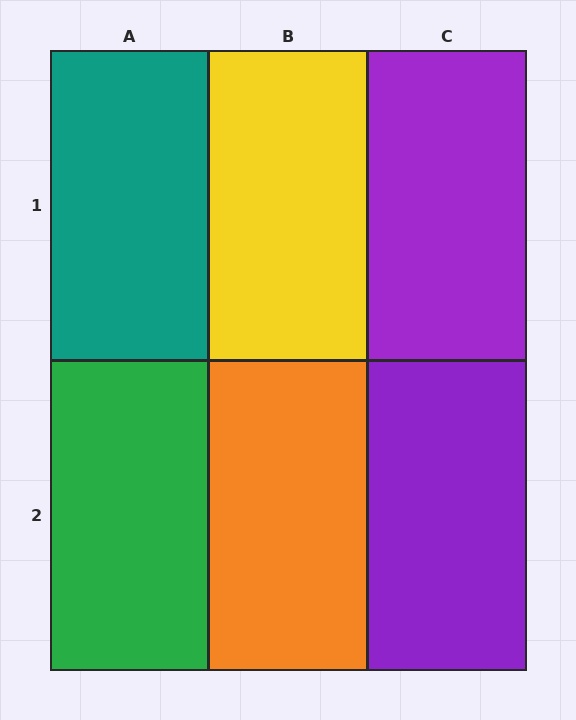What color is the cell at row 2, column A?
Green.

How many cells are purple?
2 cells are purple.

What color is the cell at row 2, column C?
Purple.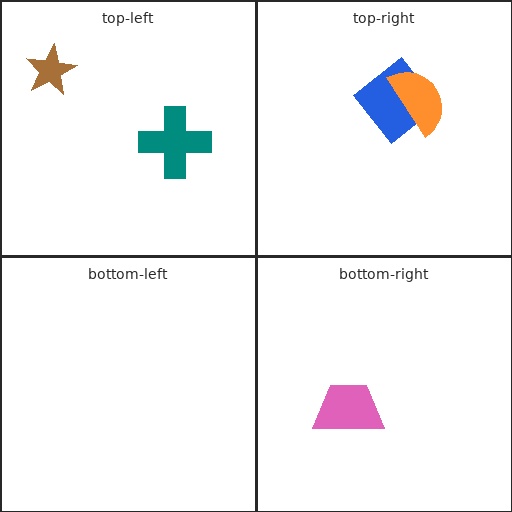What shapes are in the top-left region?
The teal cross, the brown star.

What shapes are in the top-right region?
The blue diamond, the orange semicircle.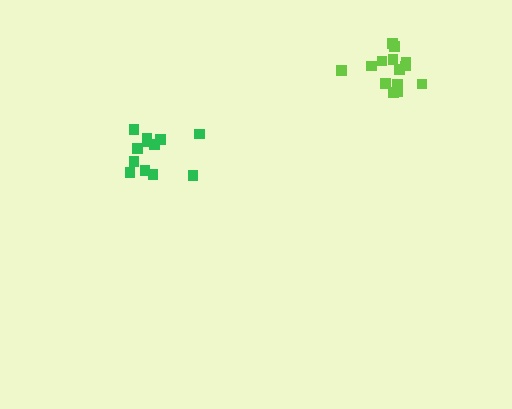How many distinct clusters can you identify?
There are 2 distinct clusters.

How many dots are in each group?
Group 1: 12 dots, Group 2: 14 dots (26 total).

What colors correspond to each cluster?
The clusters are colored: green, lime.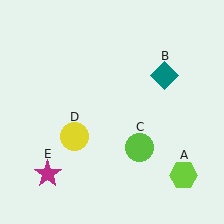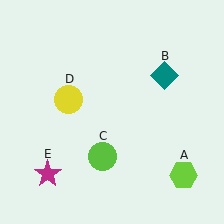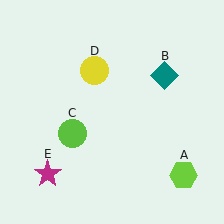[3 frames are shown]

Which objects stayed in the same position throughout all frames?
Lime hexagon (object A) and teal diamond (object B) and magenta star (object E) remained stationary.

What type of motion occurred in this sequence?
The lime circle (object C), yellow circle (object D) rotated clockwise around the center of the scene.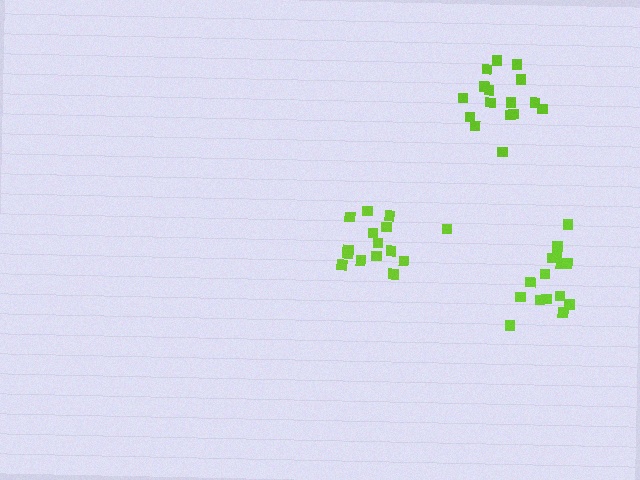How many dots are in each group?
Group 1: 16 dots, Group 2: 15 dots, Group 3: 15 dots (46 total).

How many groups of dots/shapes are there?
There are 3 groups.